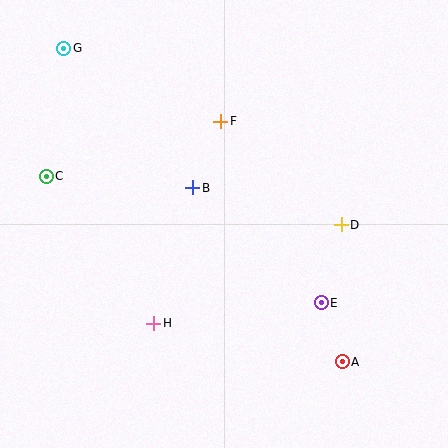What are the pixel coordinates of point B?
Point B is at (193, 188).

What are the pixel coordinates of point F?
Point F is at (220, 121).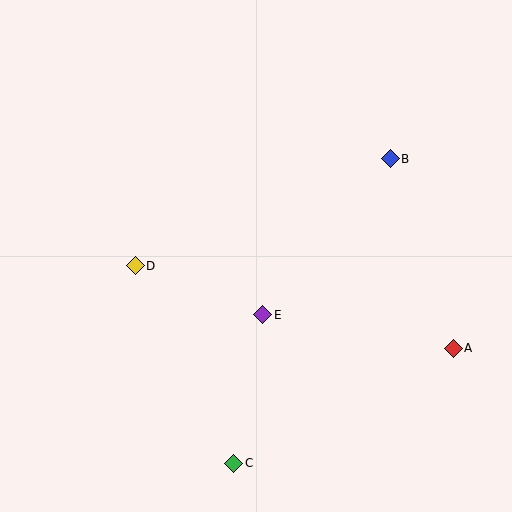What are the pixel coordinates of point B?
Point B is at (390, 159).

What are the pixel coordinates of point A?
Point A is at (453, 348).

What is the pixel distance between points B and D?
The distance between B and D is 276 pixels.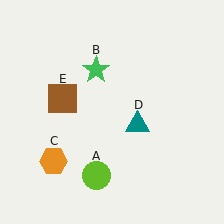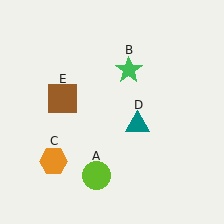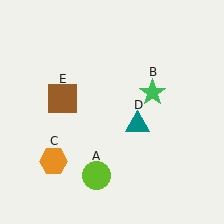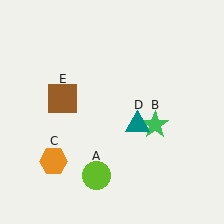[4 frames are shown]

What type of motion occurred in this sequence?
The green star (object B) rotated clockwise around the center of the scene.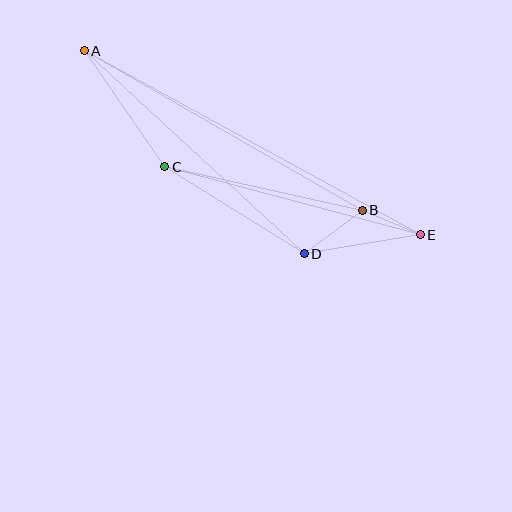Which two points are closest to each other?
Points B and E are closest to each other.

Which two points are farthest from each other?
Points A and E are farthest from each other.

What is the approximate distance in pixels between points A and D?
The distance between A and D is approximately 299 pixels.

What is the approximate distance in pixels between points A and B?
The distance between A and B is approximately 321 pixels.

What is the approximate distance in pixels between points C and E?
The distance between C and E is approximately 265 pixels.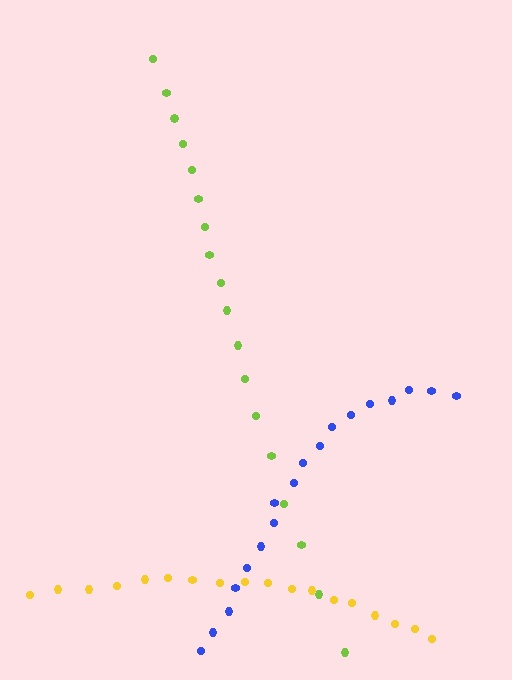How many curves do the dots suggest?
There are 3 distinct paths.